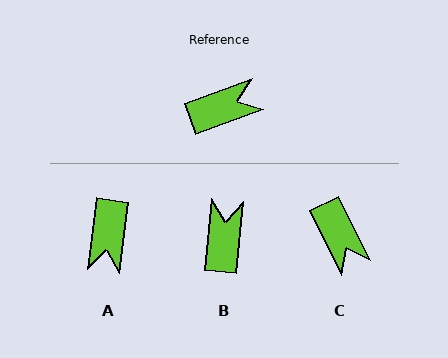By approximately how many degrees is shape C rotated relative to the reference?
Approximately 83 degrees clockwise.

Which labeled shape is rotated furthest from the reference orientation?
A, about 118 degrees away.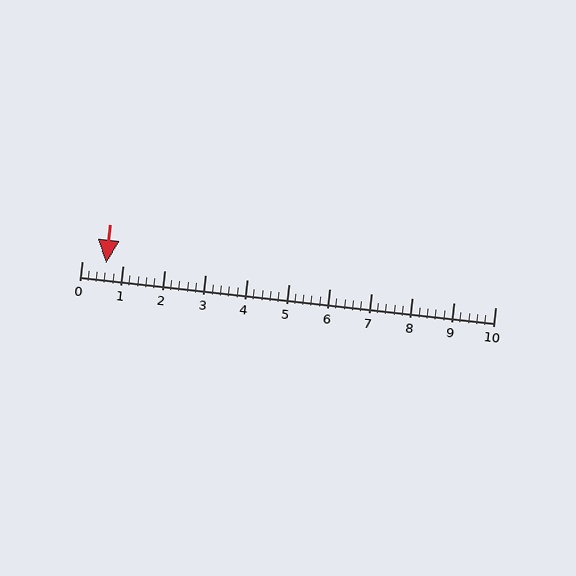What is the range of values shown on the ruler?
The ruler shows values from 0 to 10.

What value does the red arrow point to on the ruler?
The red arrow points to approximately 0.6.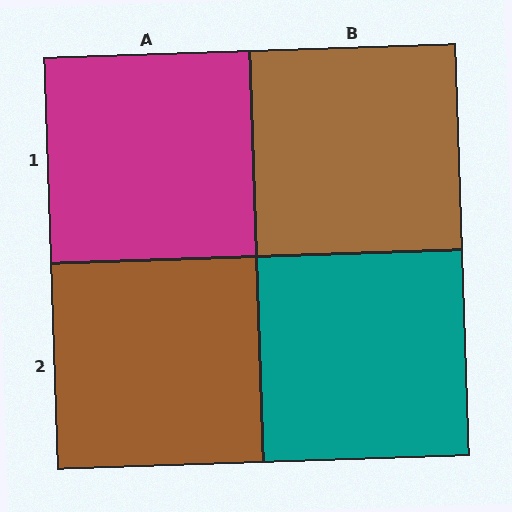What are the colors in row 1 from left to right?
Magenta, brown.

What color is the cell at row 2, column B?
Teal.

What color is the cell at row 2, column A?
Brown.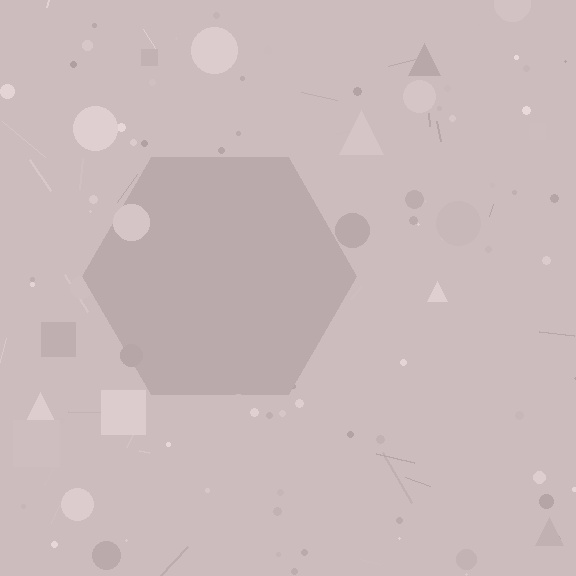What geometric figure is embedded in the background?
A hexagon is embedded in the background.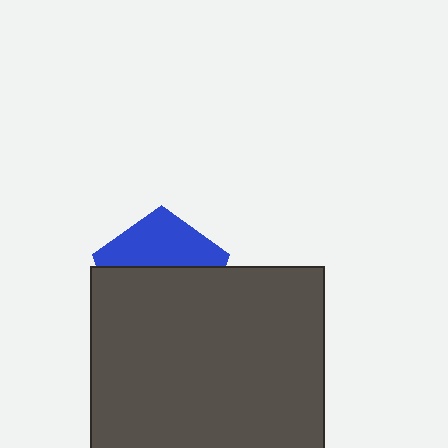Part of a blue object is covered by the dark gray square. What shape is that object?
It is a pentagon.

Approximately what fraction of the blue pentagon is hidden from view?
Roughly 61% of the blue pentagon is hidden behind the dark gray square.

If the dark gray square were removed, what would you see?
You would see the complete blue pentagon.